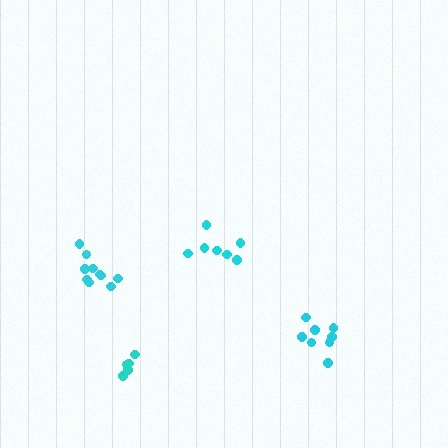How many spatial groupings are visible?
There are 4 spatial groupings.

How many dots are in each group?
Group 1: 8 dots, Group 2: 5 dots, Group 3: 7 dots, Group 4: 10 dots (30 total).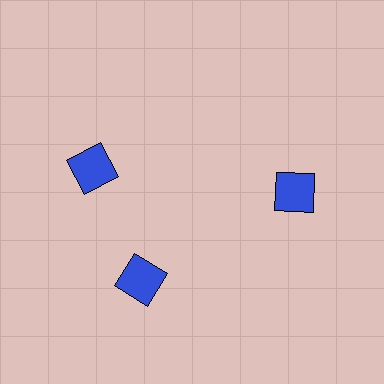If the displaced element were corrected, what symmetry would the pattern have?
It would have 3-fold rotational symmetry — the pattern would map onto itself every 120 degrees.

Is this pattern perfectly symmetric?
No. The 3 blue squares are arranged in a ring, but one element near the 11 o'clock position is rotated out of alignment along the ring, breaking the 3-fold rotational symmetry.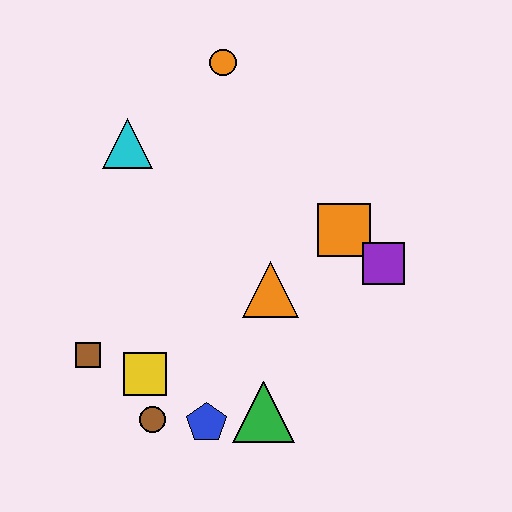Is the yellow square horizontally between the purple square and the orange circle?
No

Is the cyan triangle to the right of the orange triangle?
No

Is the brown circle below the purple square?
Yes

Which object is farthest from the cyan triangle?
The green triangle is farthest from the cyan triangle.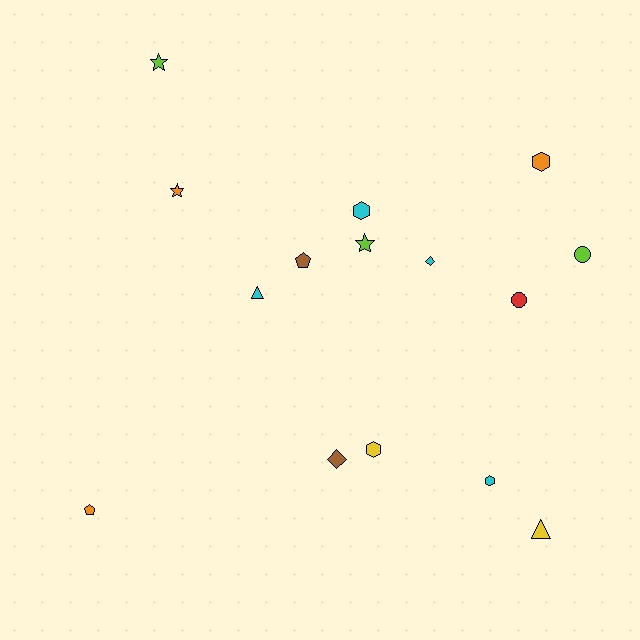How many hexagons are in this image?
There are 4 hexagons.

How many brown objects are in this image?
There are 2 brown objects.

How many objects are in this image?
There are 15 objects.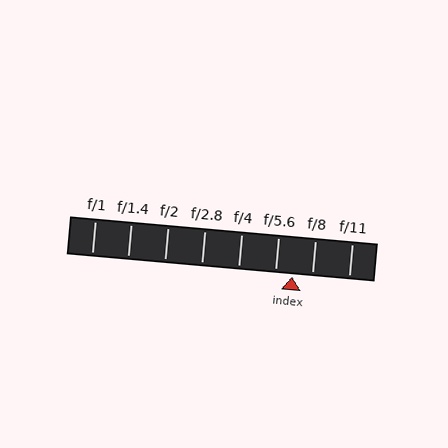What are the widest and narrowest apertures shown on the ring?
The widest aperture shown is f/1 and the narrowest is f/11.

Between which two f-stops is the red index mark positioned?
The index mark is between f/5.6 and f/8.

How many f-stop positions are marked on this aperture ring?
There are 8 f-stop positions marked.